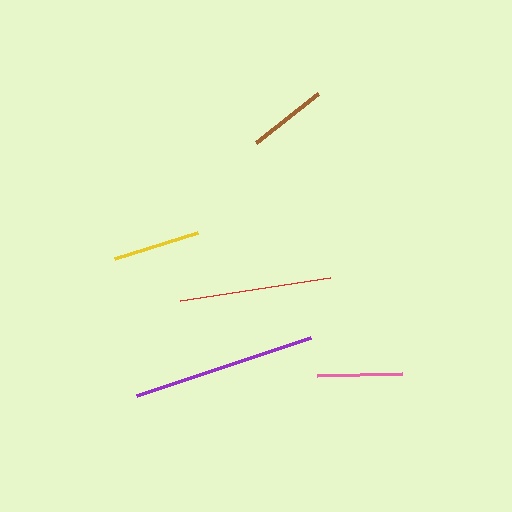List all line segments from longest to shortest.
From longest to shortest: purple, red, yellow, pink, brown.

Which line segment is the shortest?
The brown line is the shortest at approximately 79 pixels.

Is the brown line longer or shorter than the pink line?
The pink line is longer than the brown line.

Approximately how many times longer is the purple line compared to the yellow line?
The purple line is approximately 2.1 times the length of the yellow line.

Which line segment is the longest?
The purple line is the longest at approximately 183 pixels.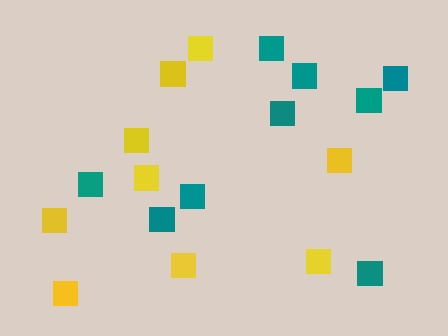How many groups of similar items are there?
There are 2 groups: one group of yellow squares (9) and one group of teal squares (9).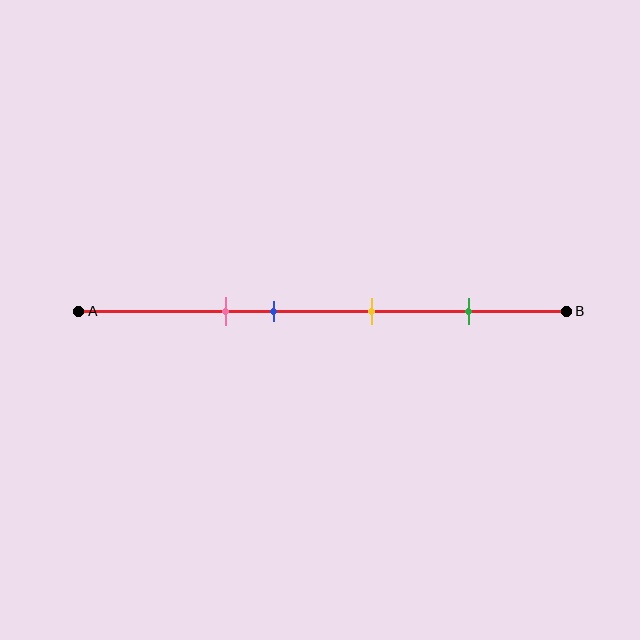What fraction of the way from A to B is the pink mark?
The pink mark is approximately 30% (0.3) of the way from A to B.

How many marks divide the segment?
There are 4 marks dividing the segment.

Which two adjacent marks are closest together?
The pink and blue marks are the closest adjacent pair.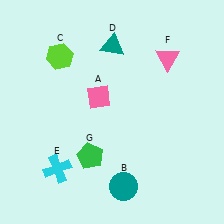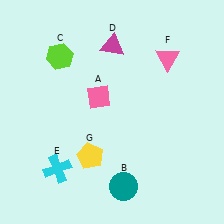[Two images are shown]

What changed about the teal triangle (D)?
In Image 1, D is teal. In Image 2, it changed to magenta.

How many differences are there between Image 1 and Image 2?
There are 2 differences between the two images.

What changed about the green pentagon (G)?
In Image 1, G is green. In Image 2, it changed to yellow.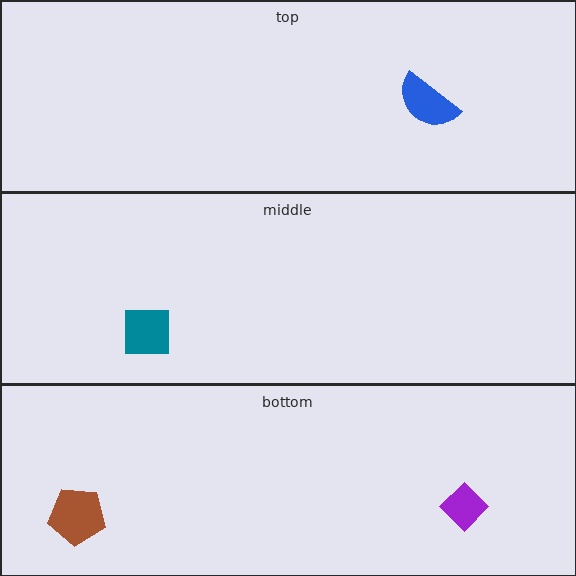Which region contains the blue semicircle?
The top region.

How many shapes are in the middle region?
1.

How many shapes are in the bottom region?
2.